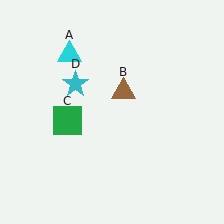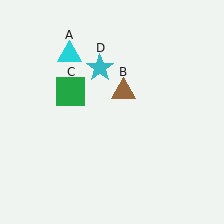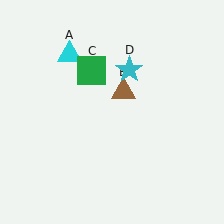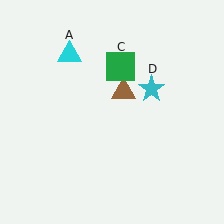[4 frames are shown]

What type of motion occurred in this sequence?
The green square (object C), cyan star (object D) rotated clockwise around the center of the scene.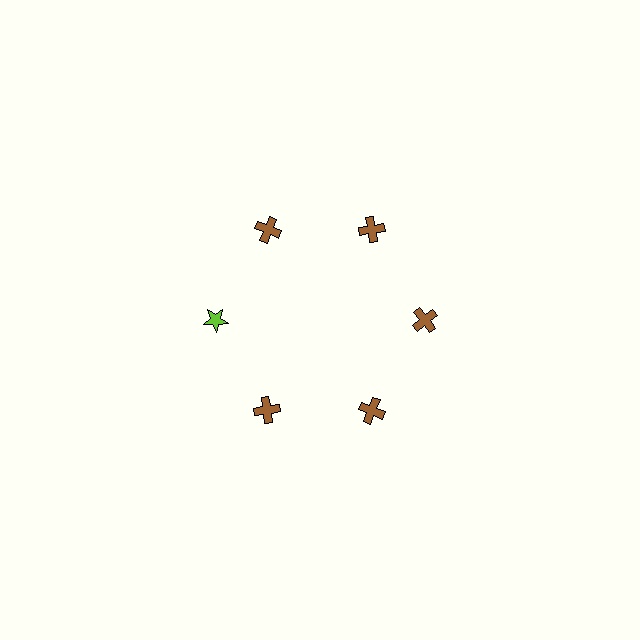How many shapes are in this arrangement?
There are 6 shapes arranged in a ring pattern.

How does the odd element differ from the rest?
It differs in both color (lime instead of brown) and shape (star instead of cross).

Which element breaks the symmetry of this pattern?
The lime star at roughly the 9 o'clock position breaks the symmetry. All other shapes are brown crosses.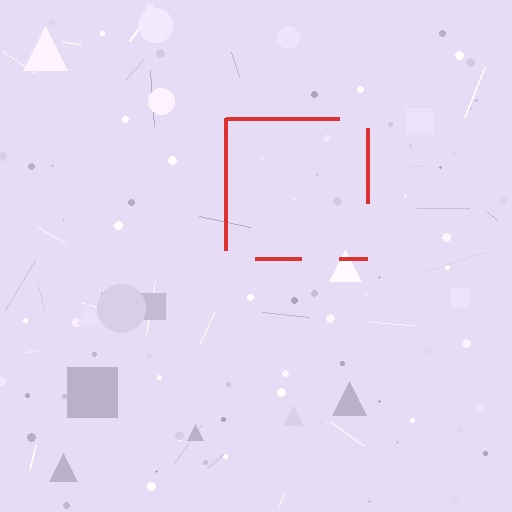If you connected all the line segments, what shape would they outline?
They would outline a square.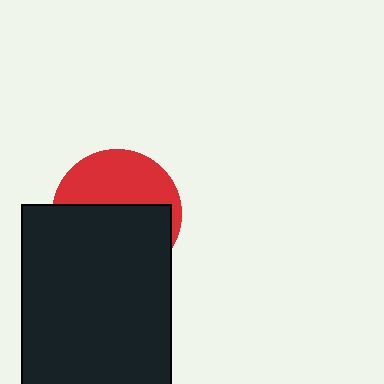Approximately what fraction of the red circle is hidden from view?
Roughly 58% of the red circle is hidden behind the black rectangle.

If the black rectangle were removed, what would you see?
You would see the complete red circle.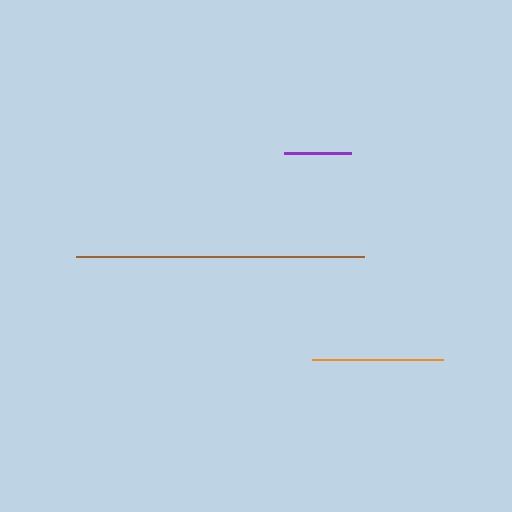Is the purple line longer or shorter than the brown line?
The brown line is longer than the purple line.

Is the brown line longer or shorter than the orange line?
The brown line is longer than the orange line.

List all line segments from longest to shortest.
From longest to shortest: brown, orange, purple.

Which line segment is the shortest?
The purple line is the shortest at approximately 66 pixels.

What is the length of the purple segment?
The purple segment is approximately 66 pixels long.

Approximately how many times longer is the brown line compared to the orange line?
The brown line is approximately 2.2 times the length of the orange line.